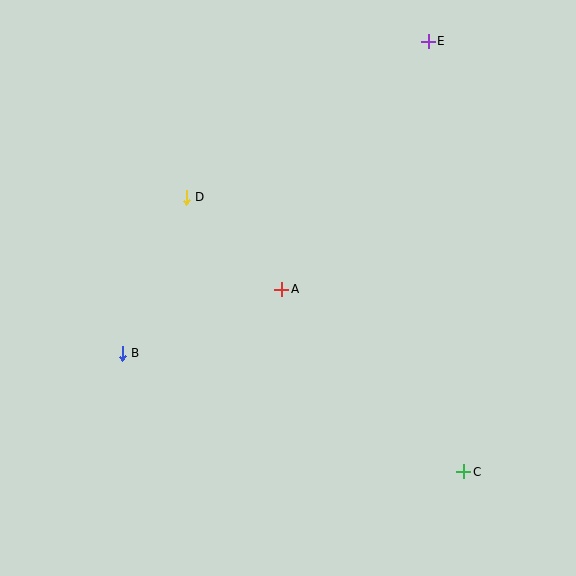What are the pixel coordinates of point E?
Point E is at (428, 41).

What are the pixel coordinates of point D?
Point D is at (186, 197).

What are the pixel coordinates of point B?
Point B is at (122, 353).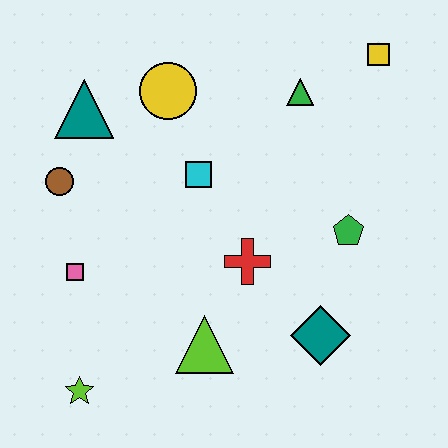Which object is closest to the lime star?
The pink square is closest to the lime star.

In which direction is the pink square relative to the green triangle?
The pink square is to the left of the green triangle.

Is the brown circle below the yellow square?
Yes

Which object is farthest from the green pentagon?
The lime star is farthest from the green pentagon.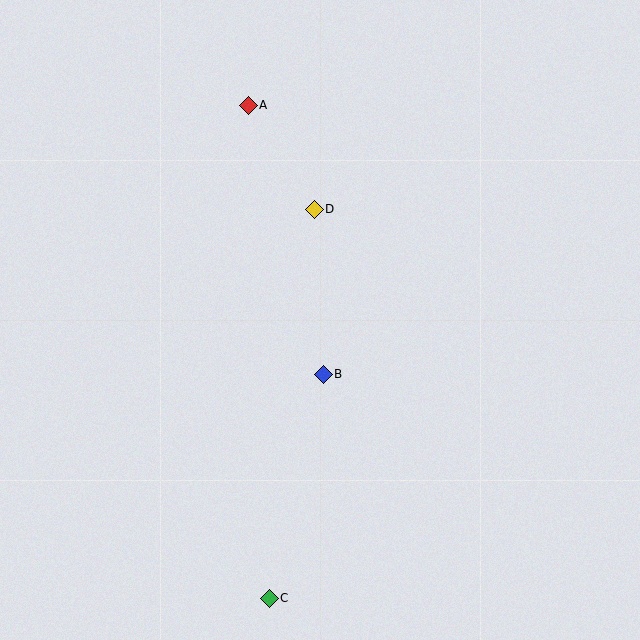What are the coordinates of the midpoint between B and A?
The midpoint between B and A is at (286, 240).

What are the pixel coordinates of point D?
Point D is at (314, 209).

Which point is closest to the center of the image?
Point B at (323, 374) is closest to the center.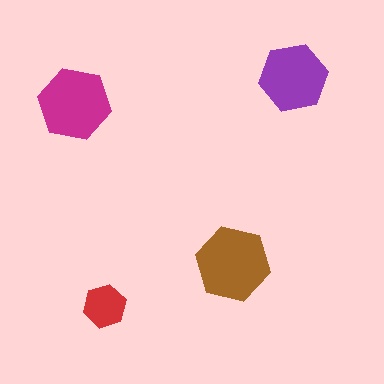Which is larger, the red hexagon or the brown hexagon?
The brown one.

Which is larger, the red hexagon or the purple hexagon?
The purple one.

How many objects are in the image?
There are 4 objects in the image.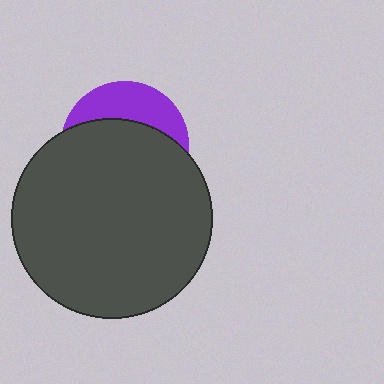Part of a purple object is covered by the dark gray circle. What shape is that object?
It is a circle.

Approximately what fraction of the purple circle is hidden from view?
Roughly 69% of the purple circle is hidden behind the dark gray circle.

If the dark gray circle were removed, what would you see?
You would see the complete purple circle.